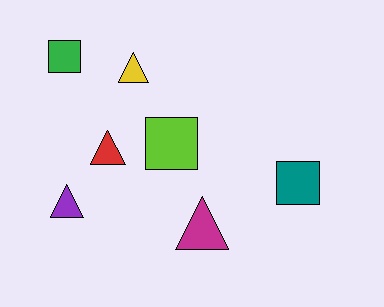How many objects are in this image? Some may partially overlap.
There are 7 objects.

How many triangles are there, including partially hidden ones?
There are 4 triangles.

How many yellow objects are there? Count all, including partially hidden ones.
There is 1 yellow object.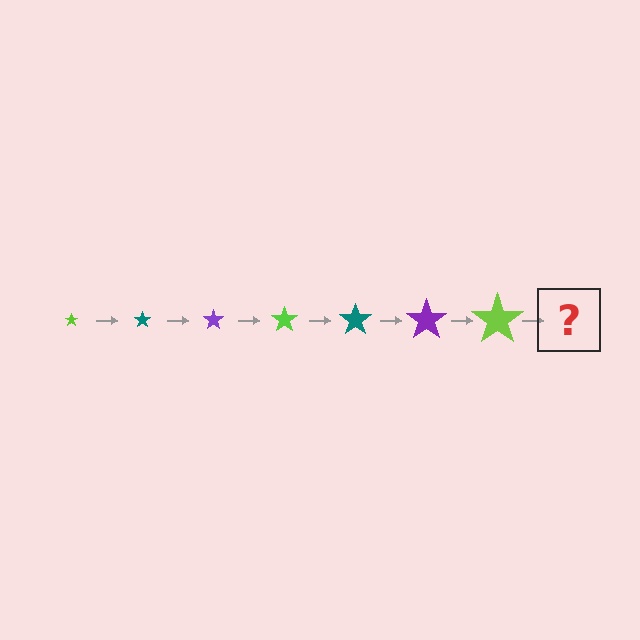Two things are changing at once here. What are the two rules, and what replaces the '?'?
The two rules are that the star grows larger each step and the color cycles through lime, teal, and purple. The '?' should be a teal star, larger than the previous one.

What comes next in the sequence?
The next element should be a teal star, larger than the previous one.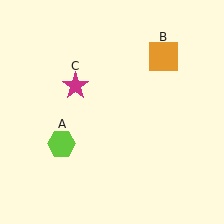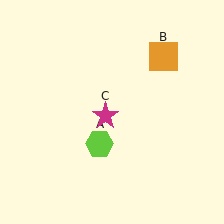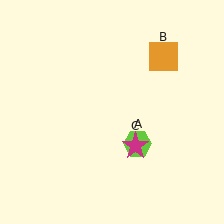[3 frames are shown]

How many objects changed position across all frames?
2 objects changed position: lime hexagon (object A), magenta star (object C).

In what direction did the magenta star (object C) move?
The magenta star (object C) moved down and to the right.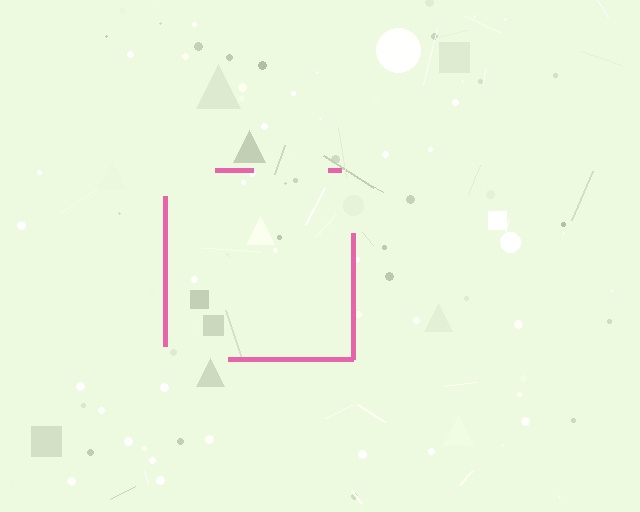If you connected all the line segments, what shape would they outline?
They would outline a square.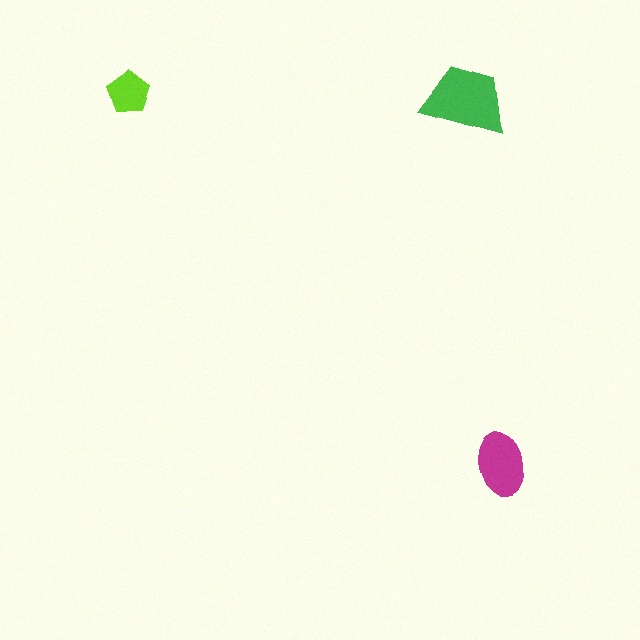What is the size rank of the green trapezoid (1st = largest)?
1st.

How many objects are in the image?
There are 3 objects in the image.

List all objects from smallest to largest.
The lime pentagon, the magenta ellipse, the green trapezoid.